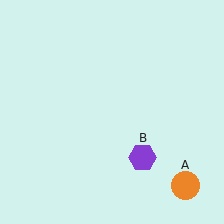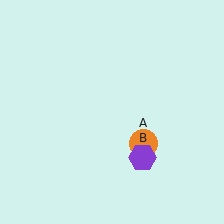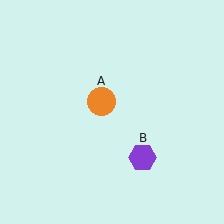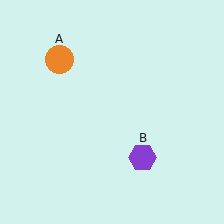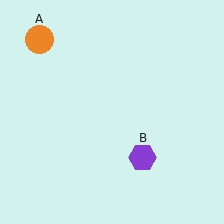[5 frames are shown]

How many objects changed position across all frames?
1 object changed position: orange circle (object A).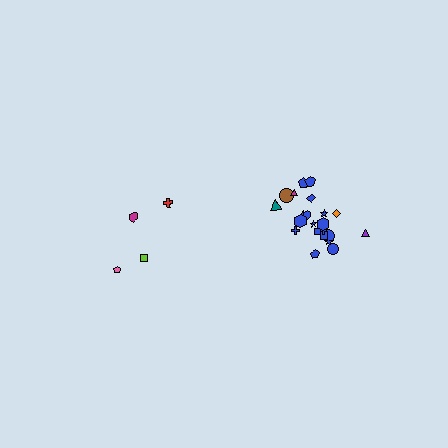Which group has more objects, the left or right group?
The right group.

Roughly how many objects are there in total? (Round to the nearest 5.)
Roughly 25 objects in total.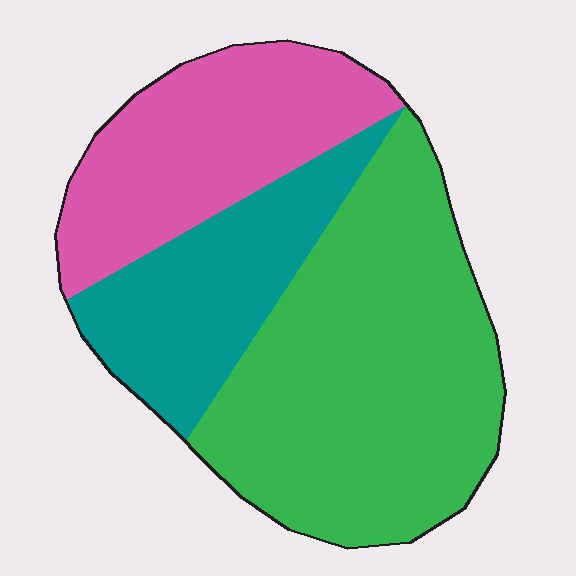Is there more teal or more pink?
Pink.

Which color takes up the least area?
Teal, at roughly 25%.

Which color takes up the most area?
Green, at roughly 50%.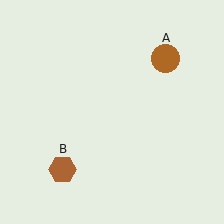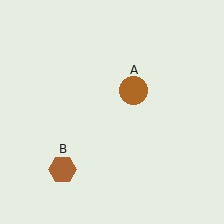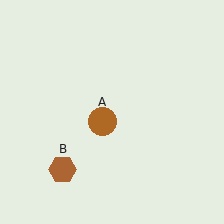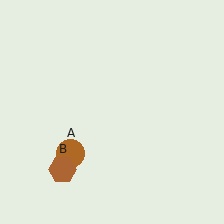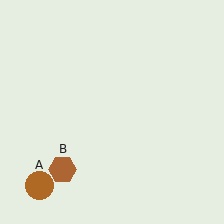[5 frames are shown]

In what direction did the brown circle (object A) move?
The brown circle (object A) moved down and to the left.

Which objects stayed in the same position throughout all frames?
Brown hexagon (object B) remained stationary.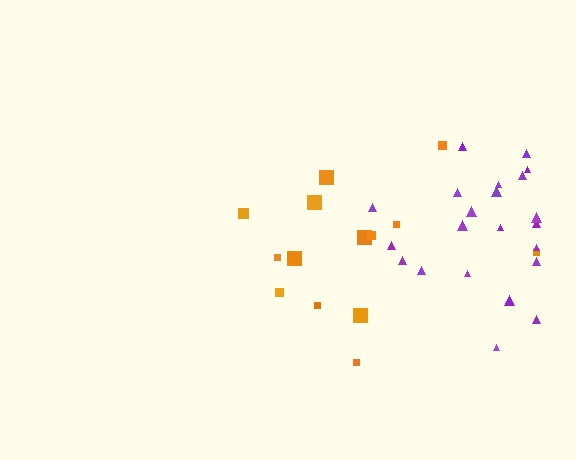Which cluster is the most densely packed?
Purple.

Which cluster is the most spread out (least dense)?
Orange.